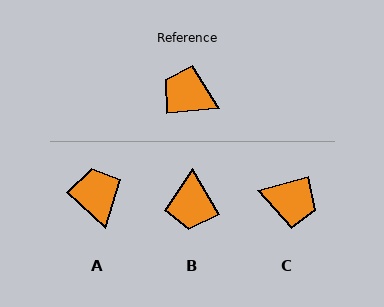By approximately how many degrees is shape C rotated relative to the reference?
Approximately 170 degrees clockwise.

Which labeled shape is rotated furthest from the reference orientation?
C, about 170 degrees away.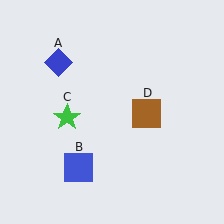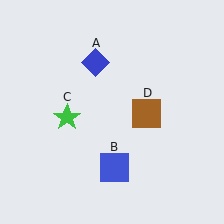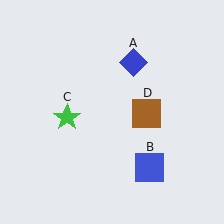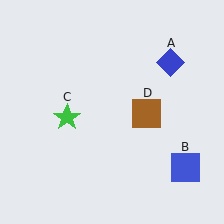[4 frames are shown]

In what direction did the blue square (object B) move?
The blue square (object B) moved right.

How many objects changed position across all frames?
2 objects changed position: blue diamond (object A), blue square (object B).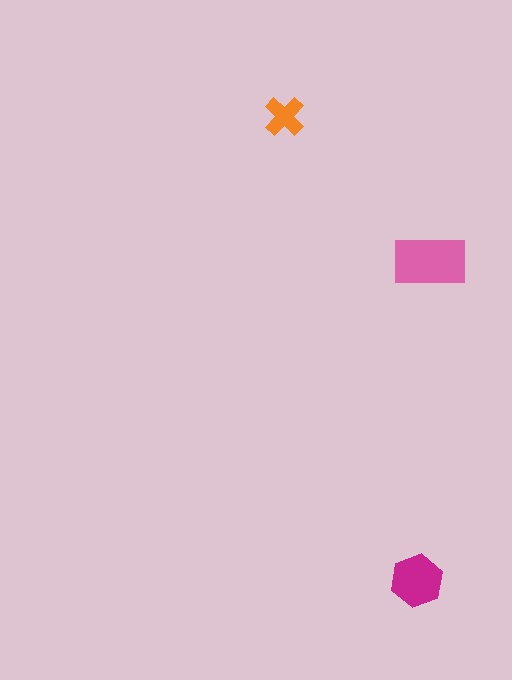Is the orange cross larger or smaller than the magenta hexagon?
Smaller.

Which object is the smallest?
The orange cross.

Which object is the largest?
The pink rectangle.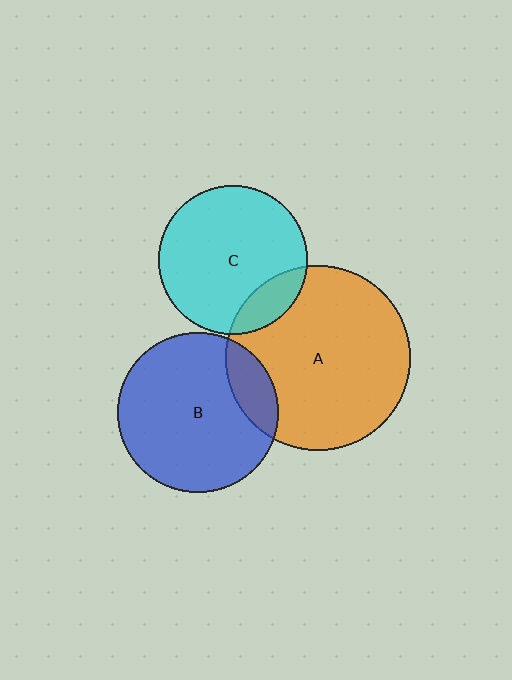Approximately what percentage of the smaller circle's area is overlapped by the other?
Approximately 15%.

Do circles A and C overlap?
Yes.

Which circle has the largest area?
Circle A (orange).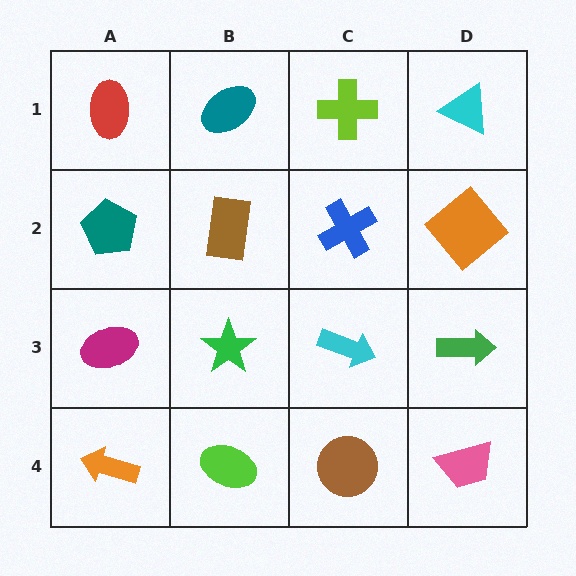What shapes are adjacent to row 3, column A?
A teal pentagon (row 2, column A), an orange arrow (row 4, column A), a green star (row 3, column B).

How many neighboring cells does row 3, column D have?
3.